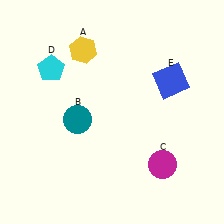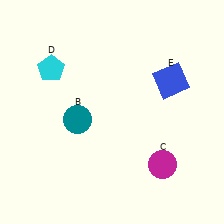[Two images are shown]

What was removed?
The yellow hexagon (A) was removed in Image 2.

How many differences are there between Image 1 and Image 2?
There is 1 difference between the two images.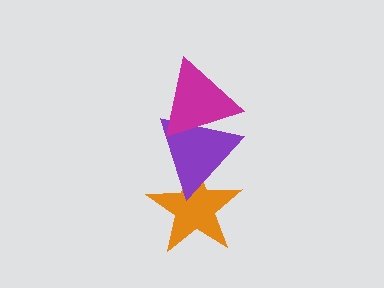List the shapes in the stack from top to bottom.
From top to bottom: the magenta triangle, the purple triangle, the orange star.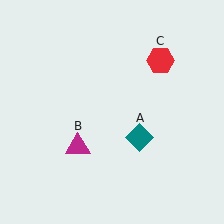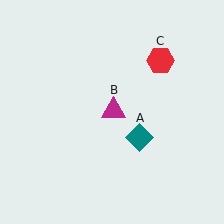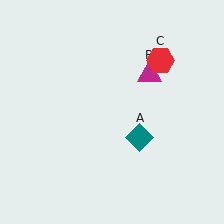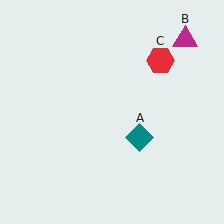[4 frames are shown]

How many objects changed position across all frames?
1 object changed position: magenta triangle (object B).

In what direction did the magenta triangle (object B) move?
The magenta triangle (object B) moved up and to the right.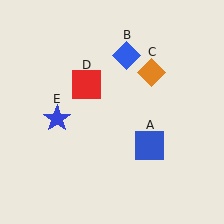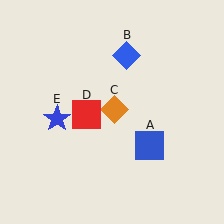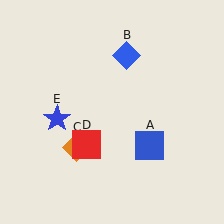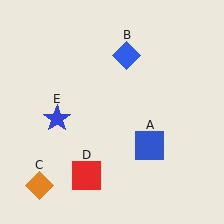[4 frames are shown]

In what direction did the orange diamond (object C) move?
The orange diamond (object C) moved down and to the left.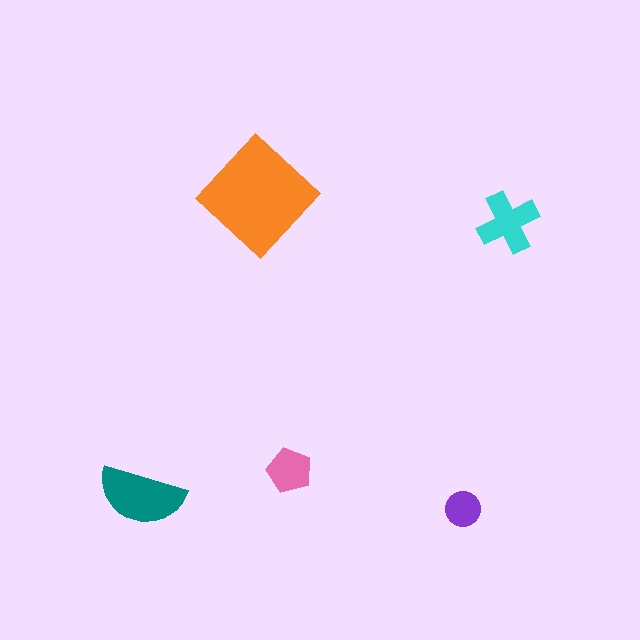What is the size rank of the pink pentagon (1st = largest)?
4th.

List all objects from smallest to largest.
The purple circle, the pink pentagon, the cyan cross, the teal semicircle, the orange diamond.